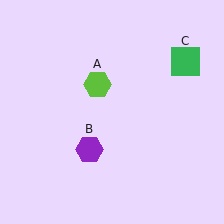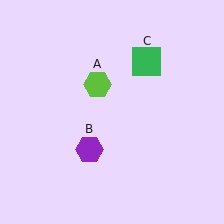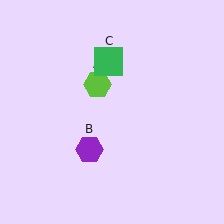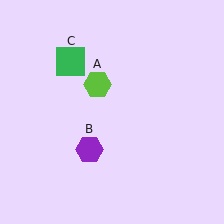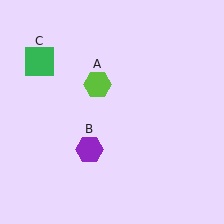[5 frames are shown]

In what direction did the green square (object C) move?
The green square (object C) moved left.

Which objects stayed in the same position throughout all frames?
Lime hexagon (object A) and purple hexagon (object B) remained stationary.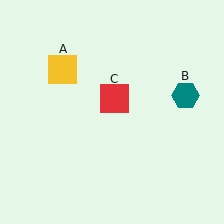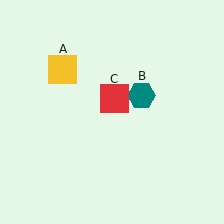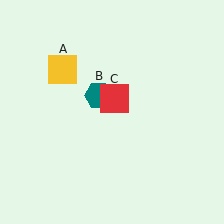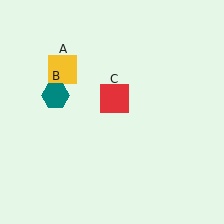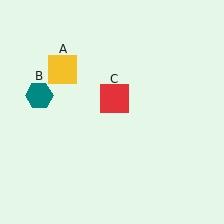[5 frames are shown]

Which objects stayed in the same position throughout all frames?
Yellow square (object A) and red square (object C) remained stationary.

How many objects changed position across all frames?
1 object changed position: teal hexagon (object B).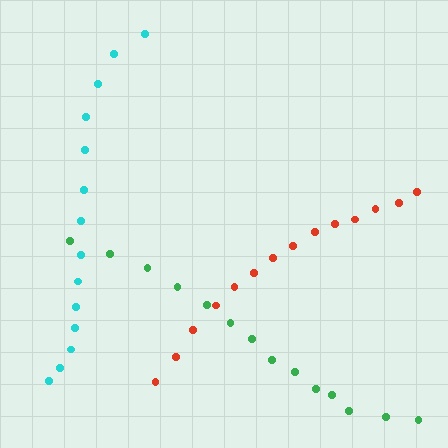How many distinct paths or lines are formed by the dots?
There are 3 distinct paths.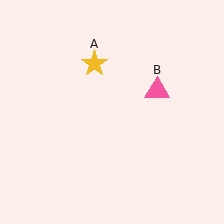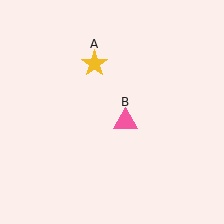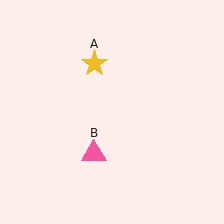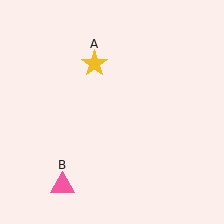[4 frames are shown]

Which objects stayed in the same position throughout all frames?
Yellow star (object A) remained stationary.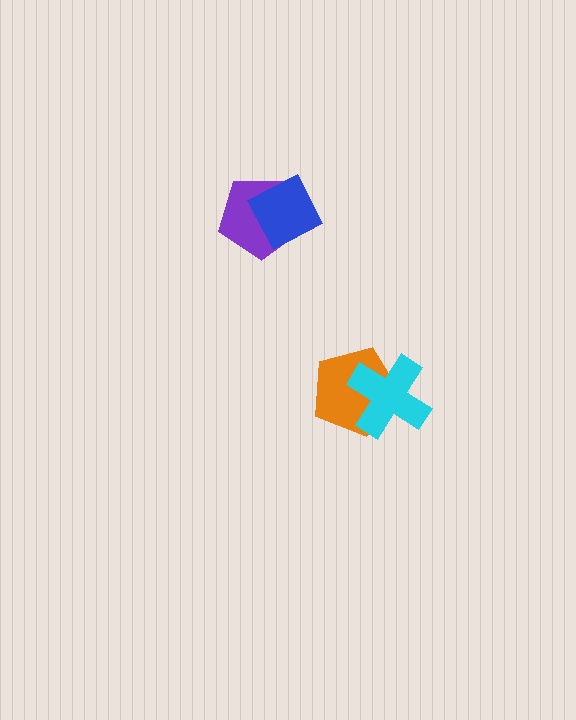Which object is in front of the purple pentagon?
The blue square is in front of the purple pentagon.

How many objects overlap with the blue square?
1 object overlaps with the blue square.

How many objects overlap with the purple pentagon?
1 object overlaps with the purple pentagon.